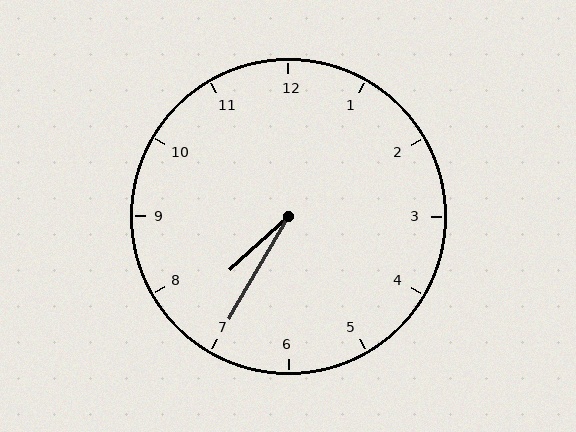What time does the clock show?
7:35.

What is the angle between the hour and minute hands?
Approximately 18 degrees.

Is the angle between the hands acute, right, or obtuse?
It is acute.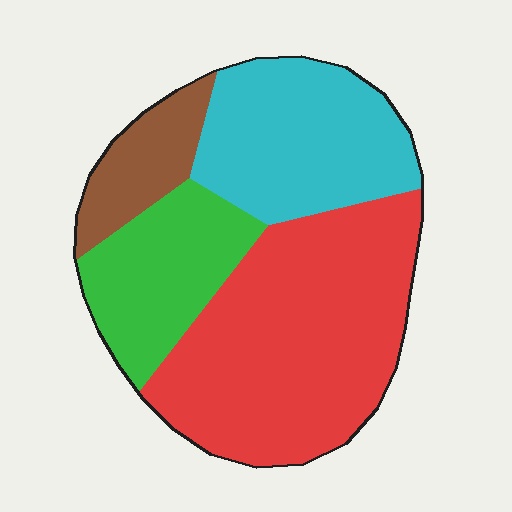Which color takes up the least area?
Brown, at roughly 10%.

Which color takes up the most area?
Red, at roughly 45%.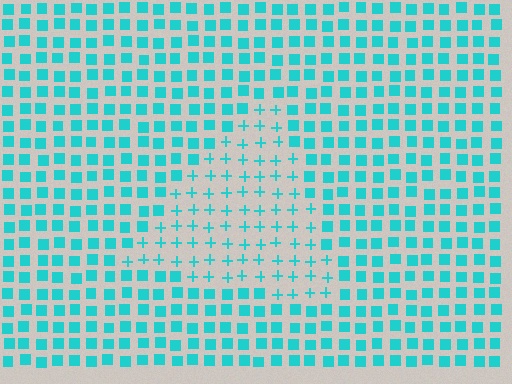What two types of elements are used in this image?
The image uses plus signs inside the triangle region and squares outside it.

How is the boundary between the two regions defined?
The boundary is defined by a change in element shape: plus signs inside vs. squares outside. All elements share the same color and spacing.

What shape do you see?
I see a triangle.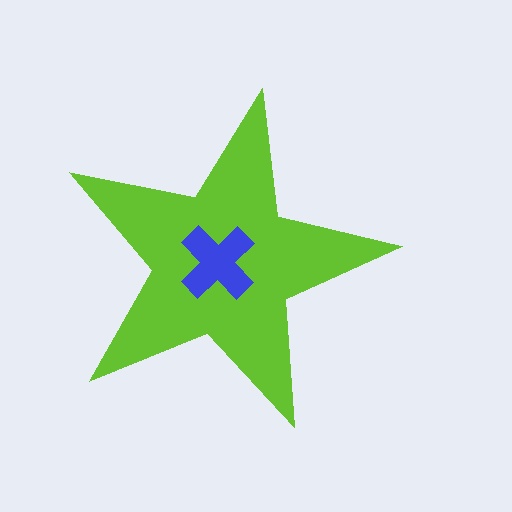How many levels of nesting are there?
2.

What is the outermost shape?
The lime star.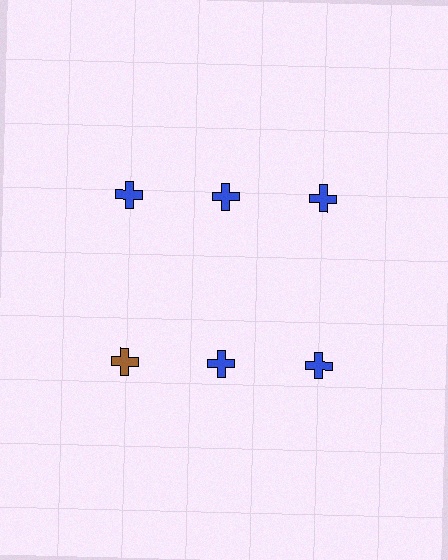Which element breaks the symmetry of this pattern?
The brown cross in the second row, leftmost column breaks the symmetry. All other shapes are blue crosses.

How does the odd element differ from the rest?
It has a different color: brown instead of blue.